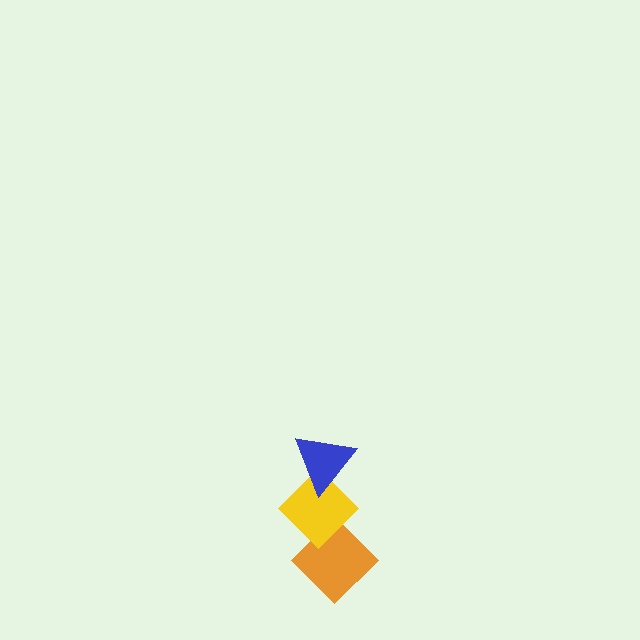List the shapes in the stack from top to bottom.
From top to bottom: the blue triangle, the yellow diamond, the orange diamond.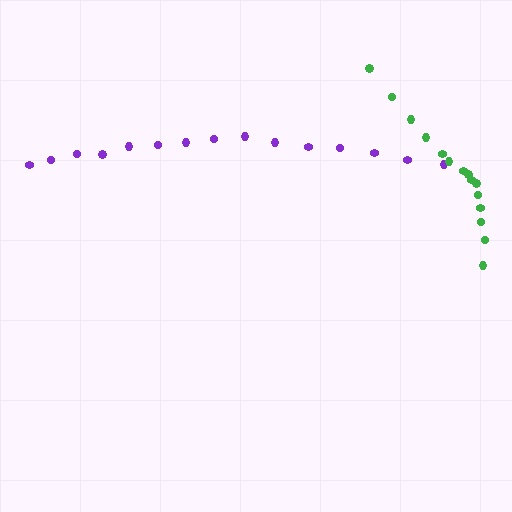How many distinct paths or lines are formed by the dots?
There are 2 distinct paths.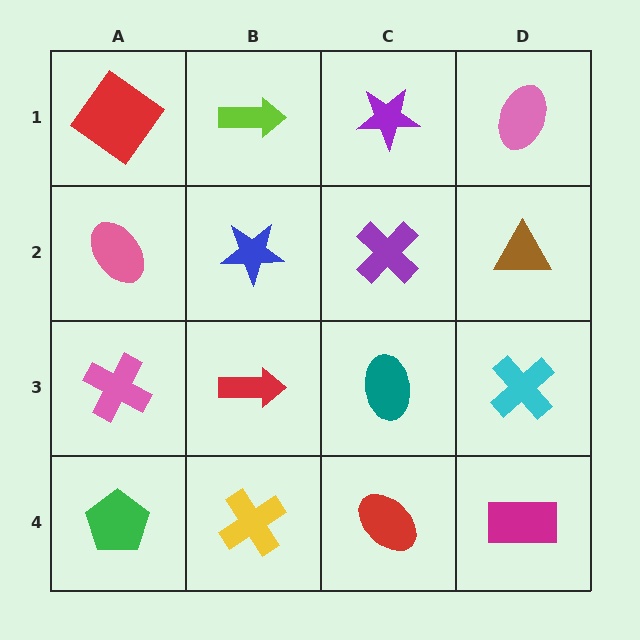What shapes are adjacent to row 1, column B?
A blue star (row 2, column B), a red diamond (row 1, column A), a purple star (row 1, column C).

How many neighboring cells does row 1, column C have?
3.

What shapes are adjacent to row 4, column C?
A teal ellipse (row 3, column C), a yellow cross (row 4, column B), a magenta rectangle (row 4, column D).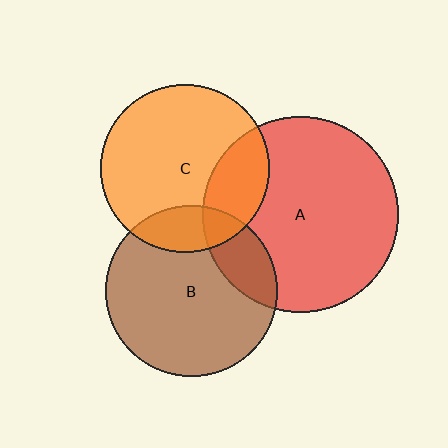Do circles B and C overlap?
Yes.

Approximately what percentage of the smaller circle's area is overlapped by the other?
Approximately 15%.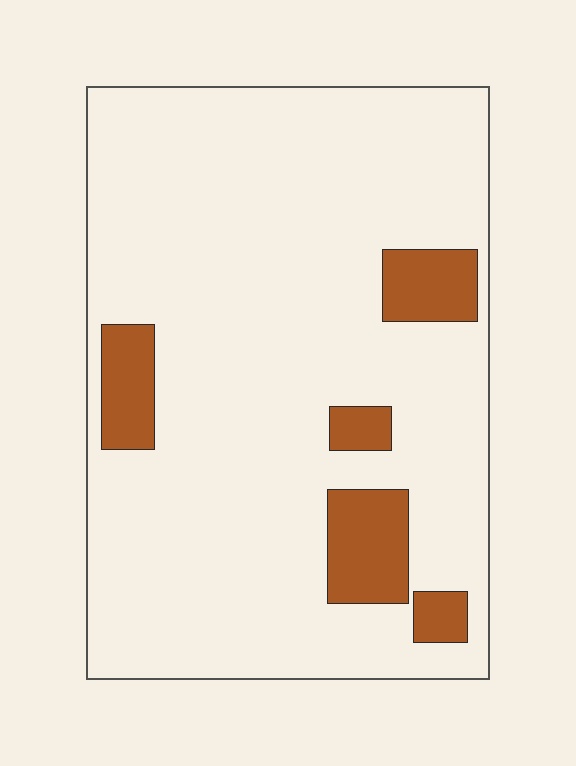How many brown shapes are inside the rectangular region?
5.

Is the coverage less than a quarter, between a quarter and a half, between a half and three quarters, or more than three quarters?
Less than a quarter.